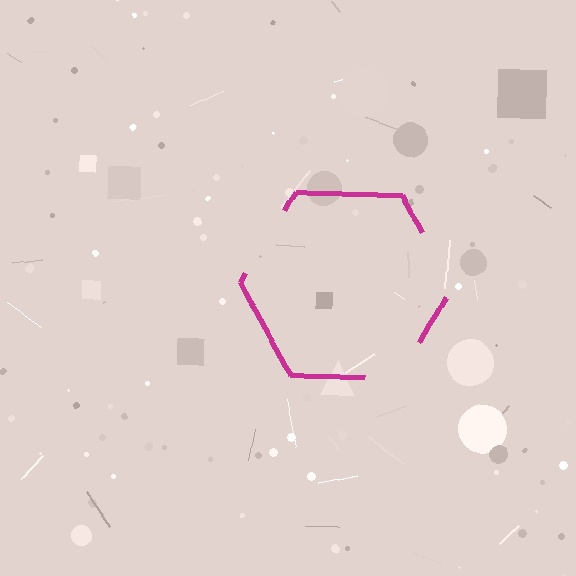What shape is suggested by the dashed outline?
The dashed outline suggests a hexagon.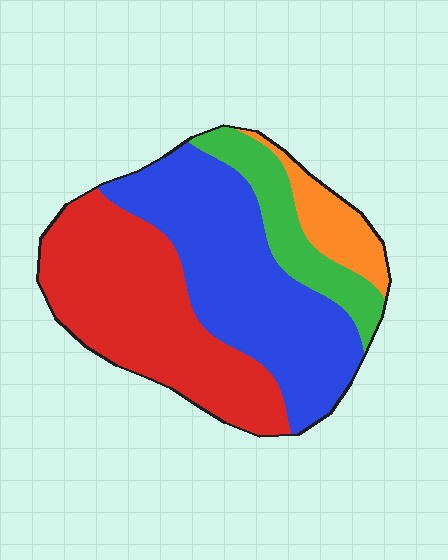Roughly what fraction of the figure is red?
Red takes up about three eighths (3/8) of the figure.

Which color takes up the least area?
Orange, at roughly 10%.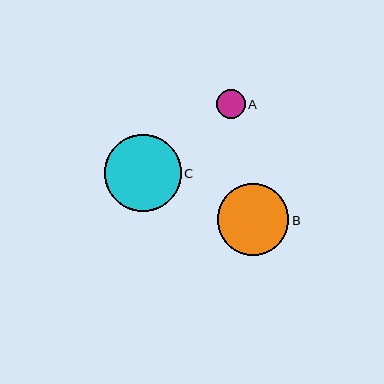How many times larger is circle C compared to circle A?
Circle C is approximately 2.6 times the size of circle A.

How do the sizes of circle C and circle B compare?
Circle C and circle B are approximately the same size.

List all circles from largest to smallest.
From largest to smallest: C, B, A.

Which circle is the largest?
Circle C is the largest with a size of approximately 77 pixels.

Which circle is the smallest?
Circle A is the smallest with a size of approximately 29 pixels.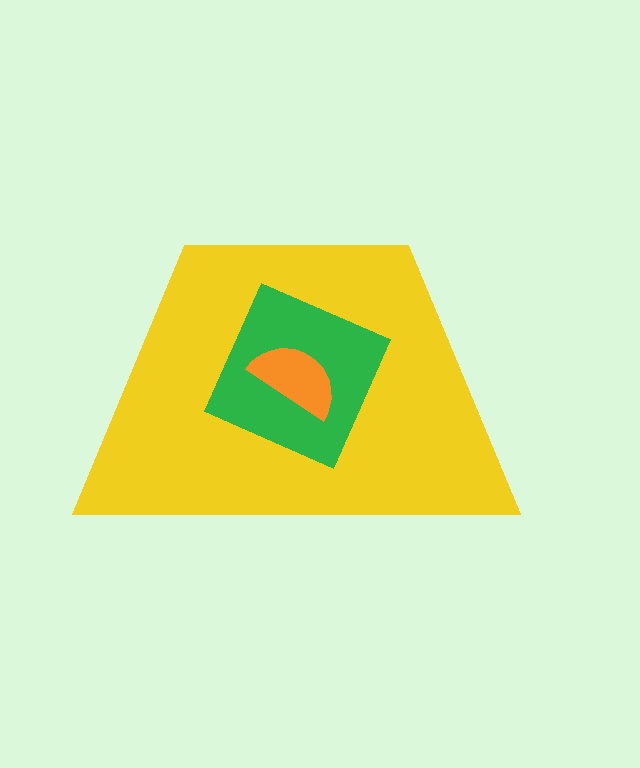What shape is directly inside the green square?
The orange semicircle.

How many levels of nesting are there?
3.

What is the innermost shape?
The orange semicircle.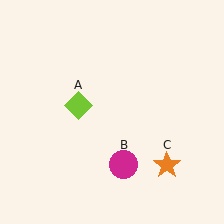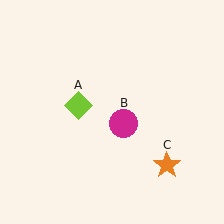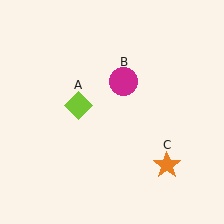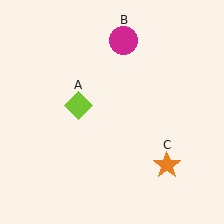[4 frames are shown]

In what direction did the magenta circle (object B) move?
The magenta circle (object B) moved up.